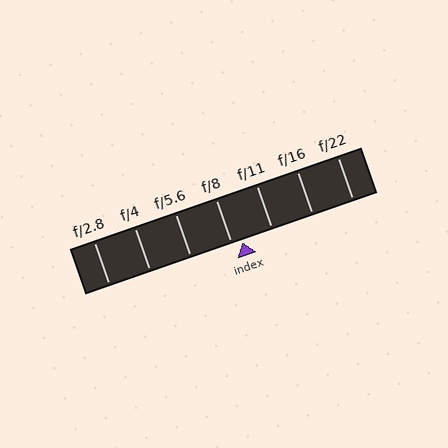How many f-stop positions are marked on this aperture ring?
There are 7 f-stop positions marked.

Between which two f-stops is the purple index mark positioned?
The index mark is between f/8 and f/11.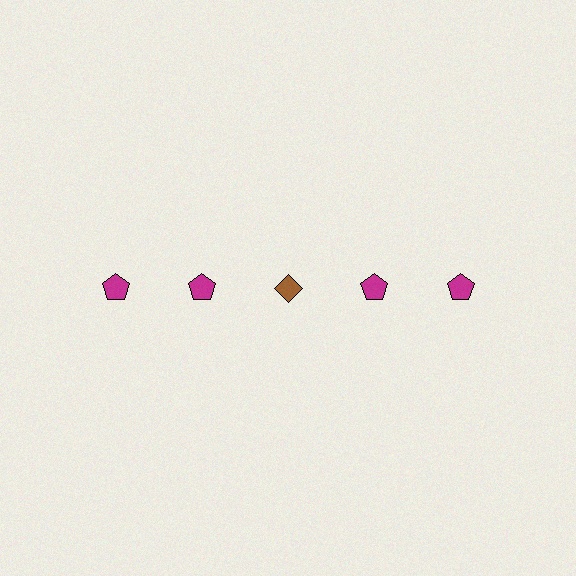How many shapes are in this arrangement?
There are 5 shapes arranged in a grid pattern.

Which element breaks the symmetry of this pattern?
The brown diamond in the top row, center column breaks the symmetry. All other shapes are magenta pentagons.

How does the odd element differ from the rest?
It differs in both color (brown instead of magenta) and shape (diamond instead of pentagon).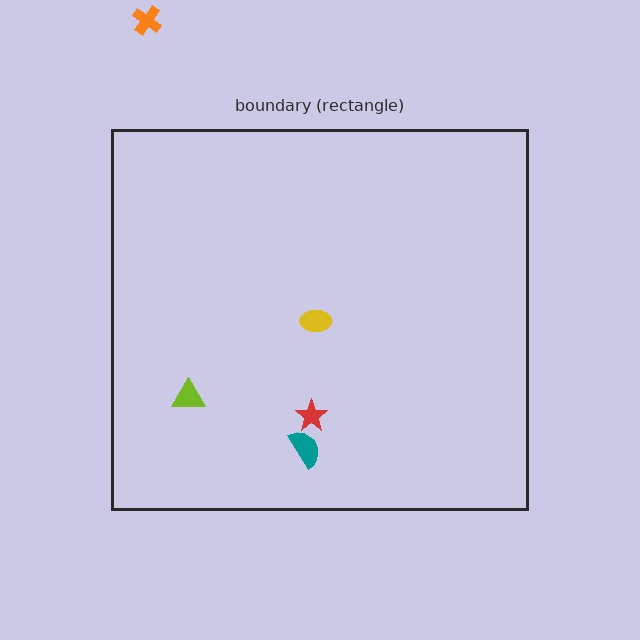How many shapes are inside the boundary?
4 inside, 1 outside.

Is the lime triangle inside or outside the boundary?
Inside.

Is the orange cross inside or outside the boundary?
Outside.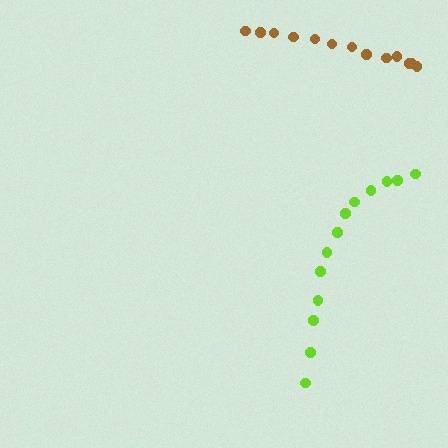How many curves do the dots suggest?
There are 2 distinct paths.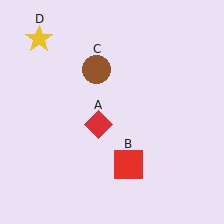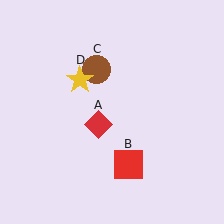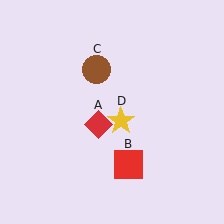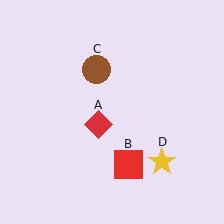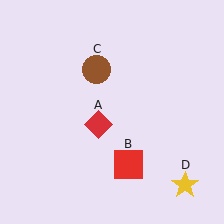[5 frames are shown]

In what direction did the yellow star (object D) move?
The yellow star (object D) moved down and to the right.